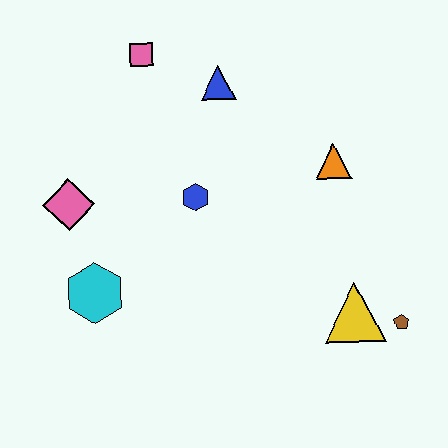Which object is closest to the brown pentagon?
The yellow triangle is closest to the brown pentagon.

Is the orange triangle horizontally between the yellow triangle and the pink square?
Yes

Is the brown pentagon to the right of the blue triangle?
Yes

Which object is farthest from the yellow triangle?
The pink square is farthest from the yellow triangle.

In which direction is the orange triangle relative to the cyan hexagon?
The orange triangle is to the right of the cyan hexagon.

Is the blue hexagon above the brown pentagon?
Yes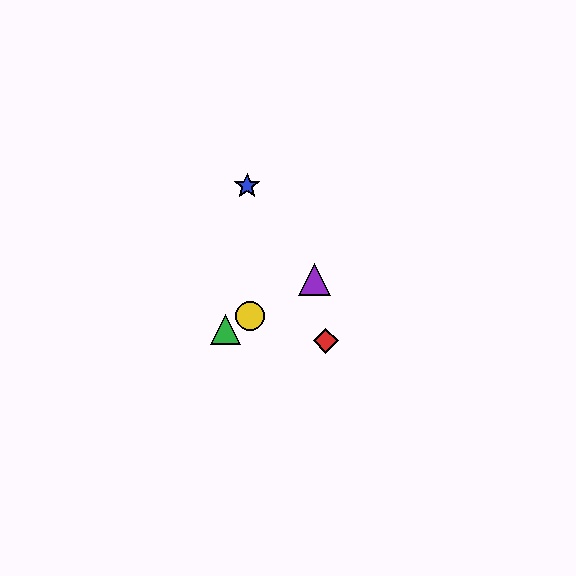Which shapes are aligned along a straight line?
The green triangle, the yellow circle, the purple triangle are aligned along a straight line.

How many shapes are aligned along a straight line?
3 shapes (the green triangle, the yellow circle, the purple triangle) are aligned along a straight line.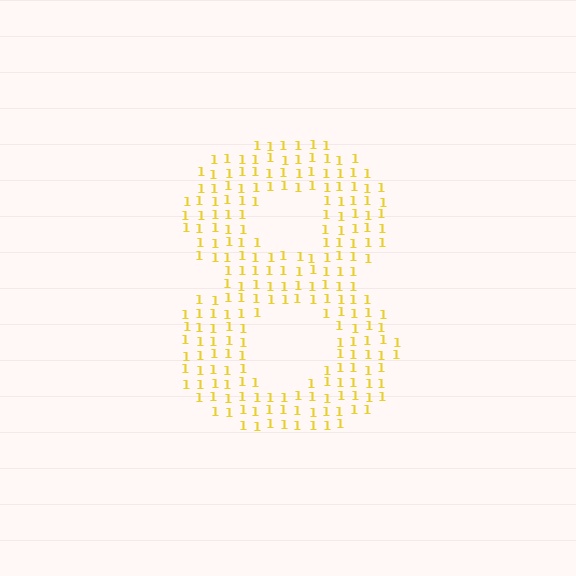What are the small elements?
The small elements are digit 1's.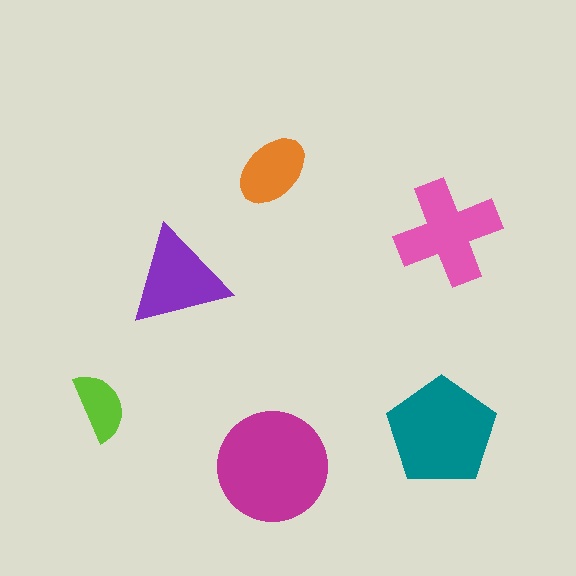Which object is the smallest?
The lime semicircle.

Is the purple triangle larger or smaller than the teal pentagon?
Smaller.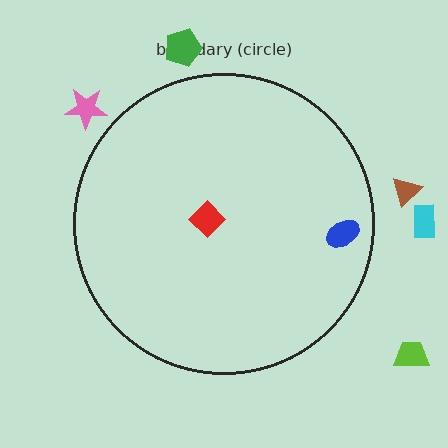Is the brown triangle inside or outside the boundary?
Outside.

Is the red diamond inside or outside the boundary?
Inside.